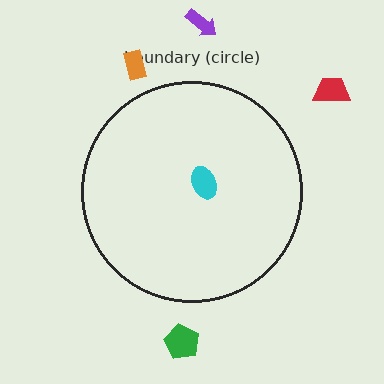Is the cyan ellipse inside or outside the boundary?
Inside.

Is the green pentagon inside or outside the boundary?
Outside.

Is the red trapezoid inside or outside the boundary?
Outside.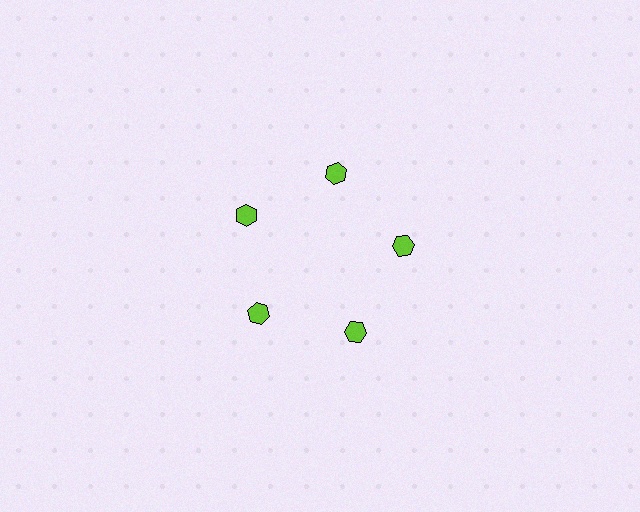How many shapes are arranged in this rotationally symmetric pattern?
There are 5 shapes, arranged in 5 groups of 1.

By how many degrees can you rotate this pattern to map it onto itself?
The pattern maps onto itself every 72 degrees of rotation.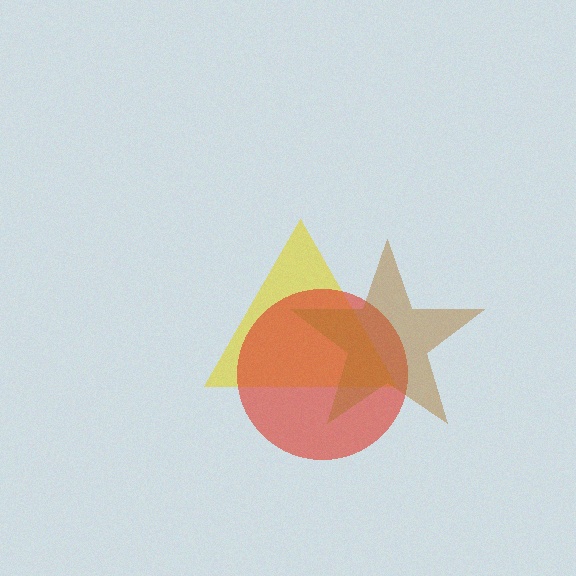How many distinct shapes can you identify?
There are 3 distinct shapes: a yellow triangle, a red circle, a brown star.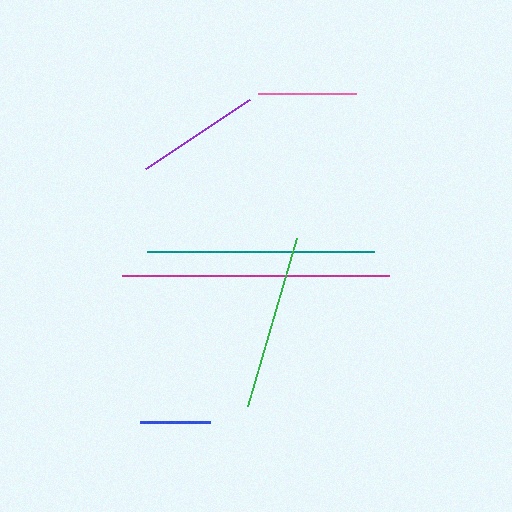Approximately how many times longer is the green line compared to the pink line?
The green line is approximately 1.8 times the length of the pink line.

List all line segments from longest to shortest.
From longest to shortest: magenta, teal, green, purple, pink, blue.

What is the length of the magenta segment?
The magenta segment is approximately 267 pixels long.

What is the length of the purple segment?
The purple segment is approximately 125 pixels long.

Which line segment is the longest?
The magenta line is the longest at approximately 267 pixels.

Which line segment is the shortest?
The blue line is the shortest at approximately 71 pixels.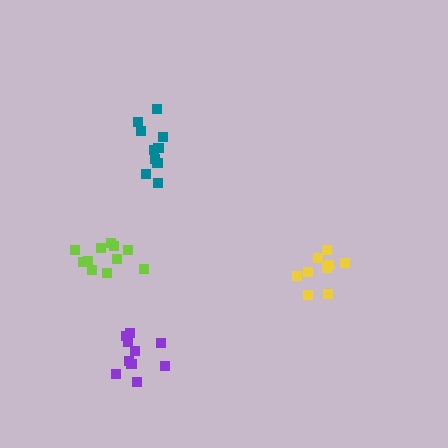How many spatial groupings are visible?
There are 4 spatial groupings.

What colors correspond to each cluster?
The clusters are colored: yellow, lime, purple, teal.